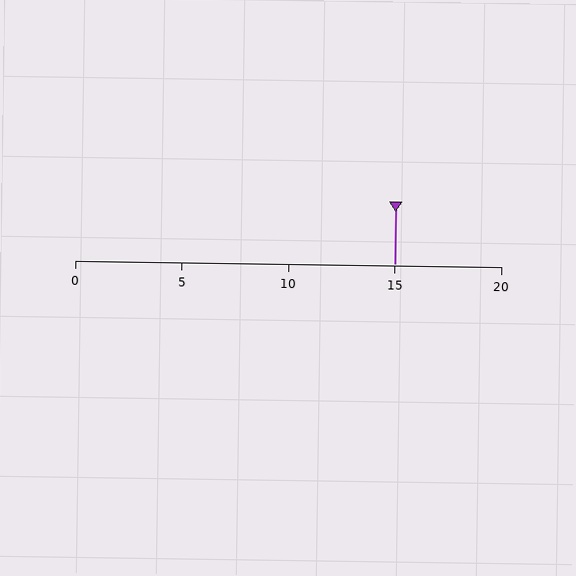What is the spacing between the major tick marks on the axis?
The major ticks are spaced 5 apart.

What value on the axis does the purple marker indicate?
The marker indicates approximately 15.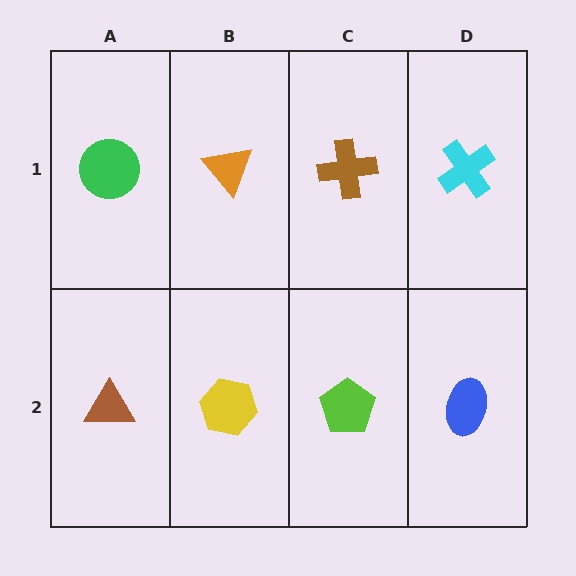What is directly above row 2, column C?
A brown cross.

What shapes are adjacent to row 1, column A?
A brown triangle (row 2, column A), an orange triangle (row 1, column B).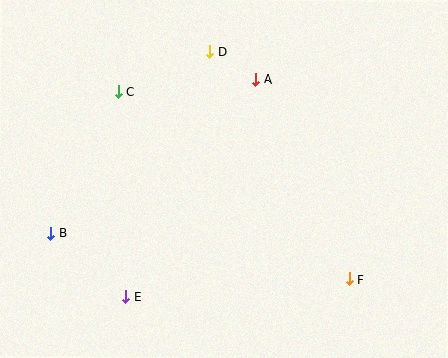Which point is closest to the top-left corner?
Point C is closest to the top-left corner.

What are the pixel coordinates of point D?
Point D is at (210, 52).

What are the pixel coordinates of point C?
Point C is at (118, 92).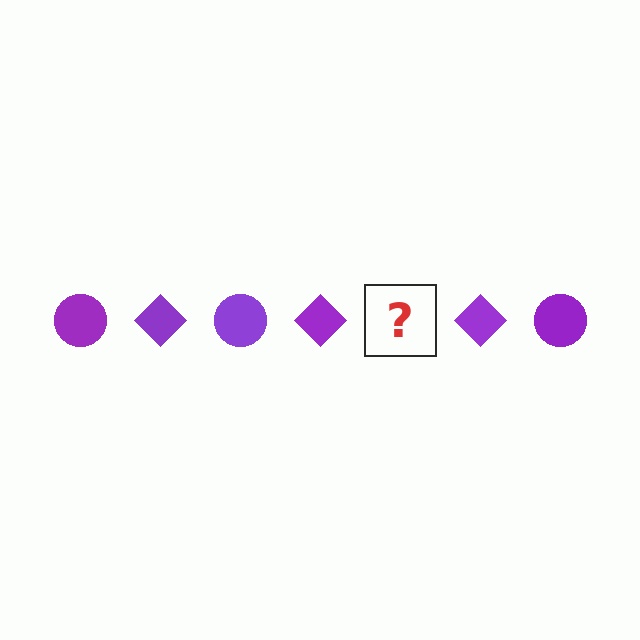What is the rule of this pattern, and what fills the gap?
The rule is that the pattern cycles through circle, diamond shapes in purple. The gap should be filled with a purple circle.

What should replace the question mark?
The question mark should be replaced with a purple circle.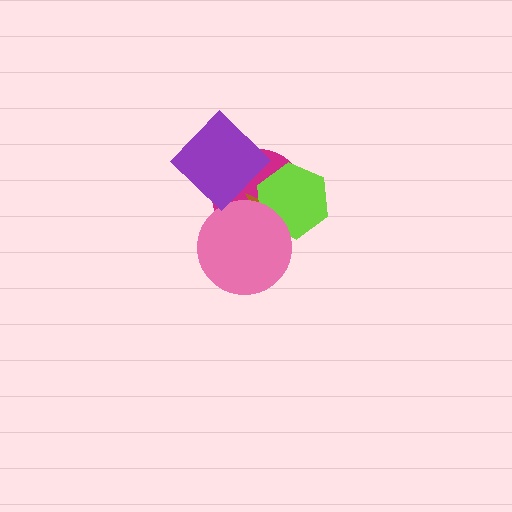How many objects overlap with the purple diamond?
1 object overlaps with the purple diamond.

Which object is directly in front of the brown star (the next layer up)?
The lime hexagon is directly in front of the brown star.